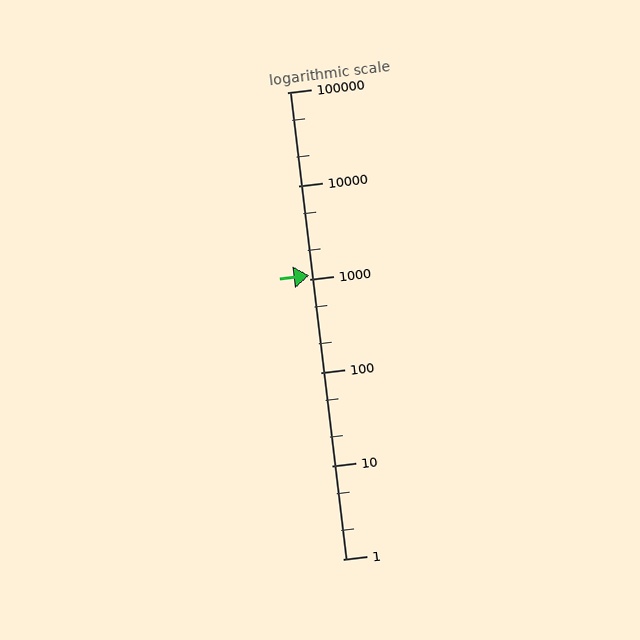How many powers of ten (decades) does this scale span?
The scale spans 5 decades, from 1 to 100000.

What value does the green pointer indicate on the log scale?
The pointer indicates approximately 1100.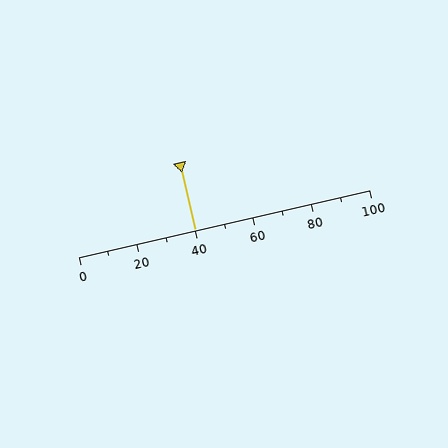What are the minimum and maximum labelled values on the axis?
The axis runs from 0 to 100.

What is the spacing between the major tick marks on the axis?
The major ticks are spaced 20 apart.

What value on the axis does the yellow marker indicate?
The marker indicates approximately 40.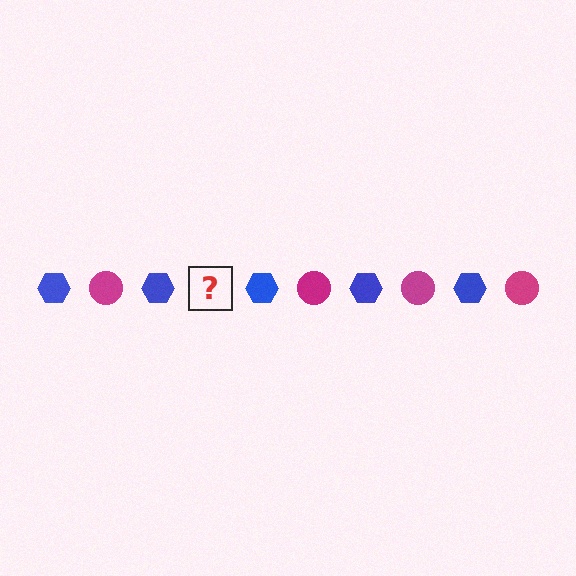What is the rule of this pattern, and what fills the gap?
The rule is that the pattern alternates between blue hexagon and magenta circle. The gap should be filled with a magenta circle.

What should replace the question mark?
The question mark should be replaced with a magenta circle.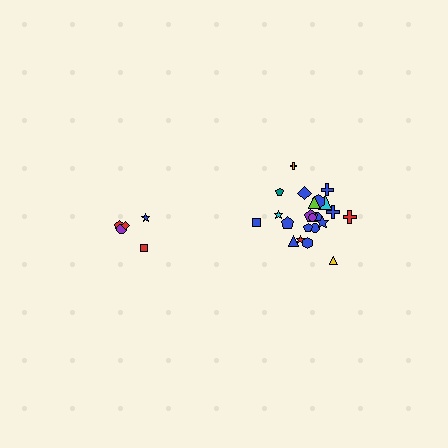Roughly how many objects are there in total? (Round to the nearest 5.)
Roughly 25 objects in total.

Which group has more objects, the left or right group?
The right group.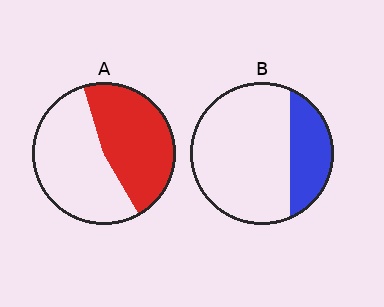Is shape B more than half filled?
No.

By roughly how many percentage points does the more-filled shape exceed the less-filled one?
By roughly 20 percentage points (A over B).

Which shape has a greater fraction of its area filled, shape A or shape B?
Shape A.